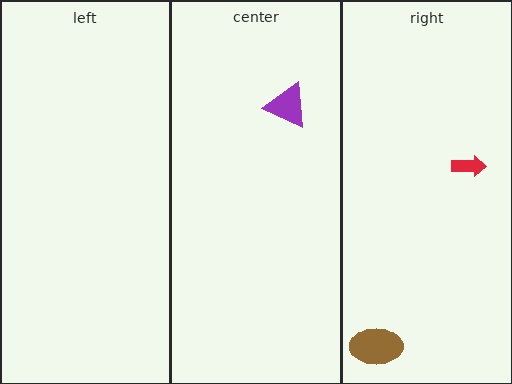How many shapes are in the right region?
2.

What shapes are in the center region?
The purple triangle.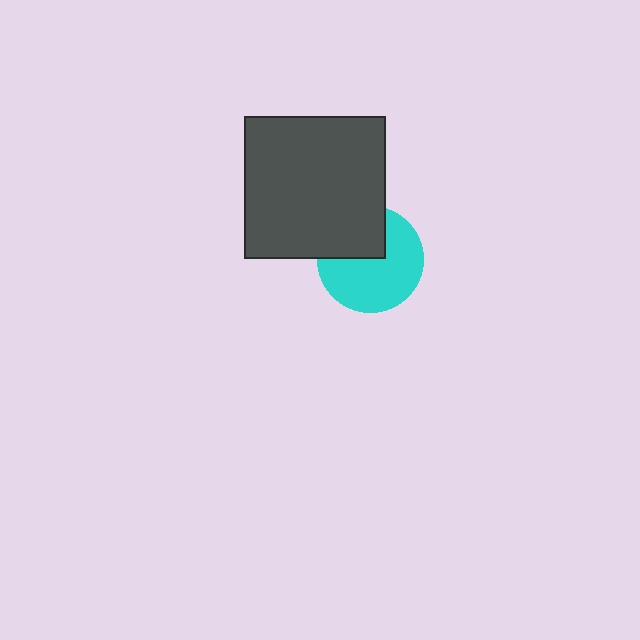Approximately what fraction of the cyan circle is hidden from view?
Roughly 34% of the cyan circle is hidden behind the dark gray square.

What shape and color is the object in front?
The object in front is a dark gray square.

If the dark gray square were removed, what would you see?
You would see the complete cyan circle.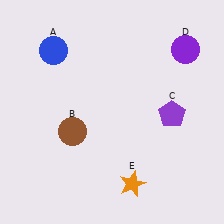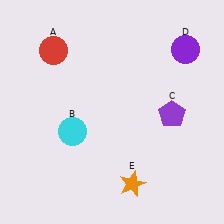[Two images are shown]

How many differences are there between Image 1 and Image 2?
There are 2 differences between the two images.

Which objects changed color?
A changed from blue to red. B changed from brown to cyan.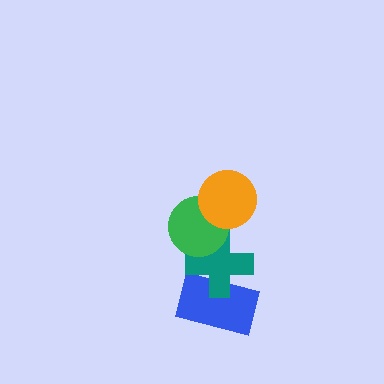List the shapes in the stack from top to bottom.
From top to bottom: the orange circle, the green circle, the teal cross, the blue rectangle.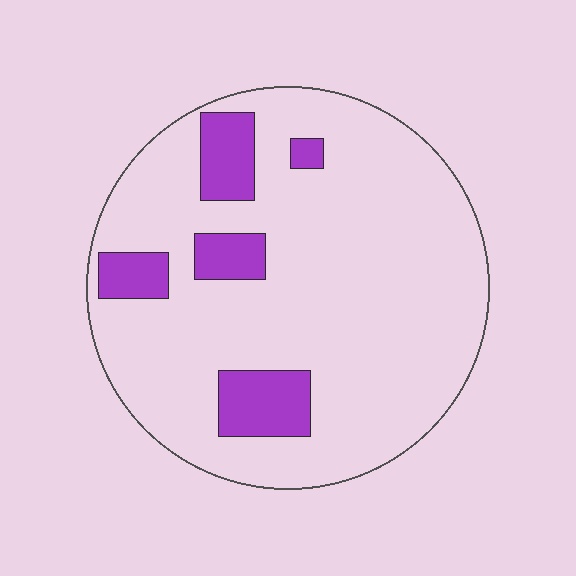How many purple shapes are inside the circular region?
5.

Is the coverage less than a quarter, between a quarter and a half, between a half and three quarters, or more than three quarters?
Less than a quarter.